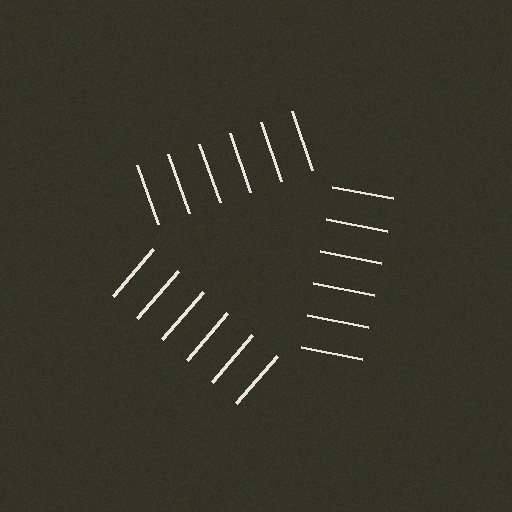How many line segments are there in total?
18 — 6 along each of the 3 edges.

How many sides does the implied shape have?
3 sides — the line-ends trace a triangle.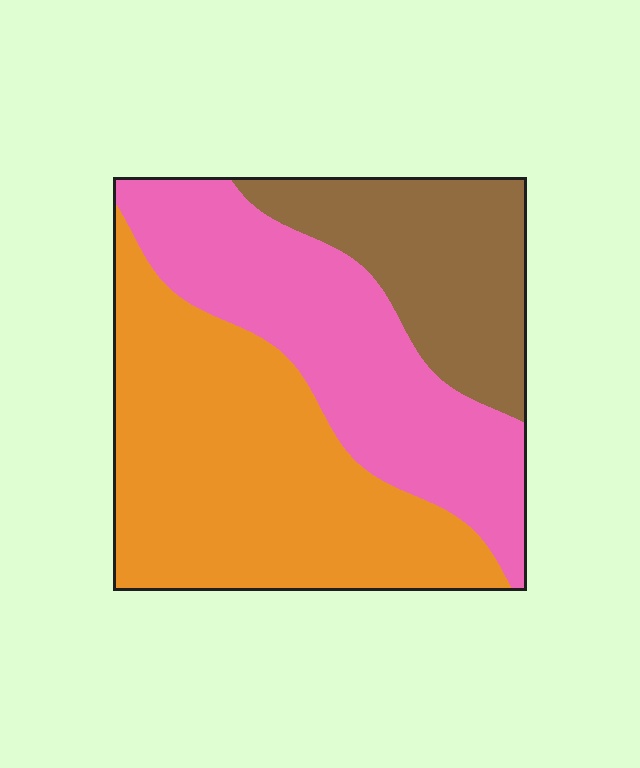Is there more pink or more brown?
Pink.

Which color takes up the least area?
Brown, at roughly 20%.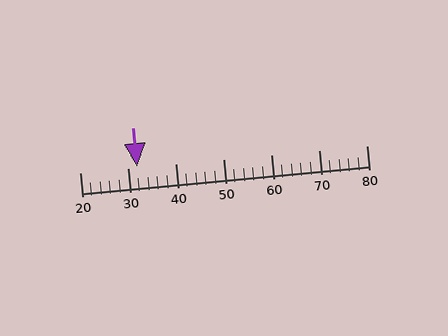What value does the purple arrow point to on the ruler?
The purple arrow points to approximately 32.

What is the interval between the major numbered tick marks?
The major tick marks are spaced 10 units apart.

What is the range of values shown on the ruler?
The ruler shows values from 20 to 80.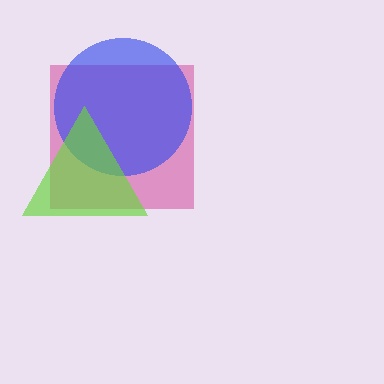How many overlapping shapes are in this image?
There are 3 overlapping shapes in the image.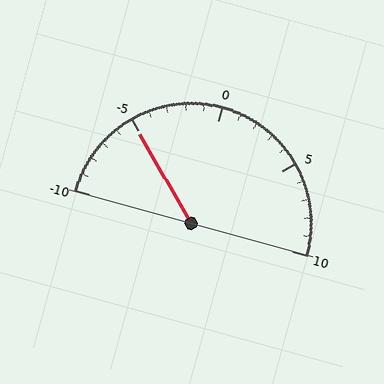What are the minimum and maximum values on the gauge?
The gauge ranges from -10 to 10.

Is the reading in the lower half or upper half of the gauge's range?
The reading is in the lower half of the range (-10 to 10).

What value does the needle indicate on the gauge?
The needle indicates approximately -5.